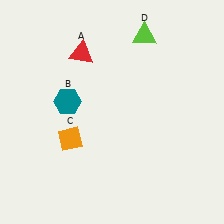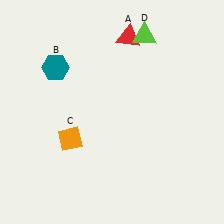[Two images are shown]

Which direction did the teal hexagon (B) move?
The teal hexagon (B) moved up.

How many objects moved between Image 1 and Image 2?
2 objects moved between the two images.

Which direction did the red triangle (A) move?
The red triangle (A) moved right.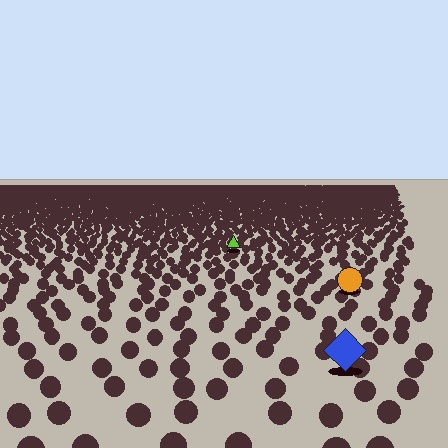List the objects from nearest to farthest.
From nearest to farthest: the blue diamond, the orange circle, the lime triangle.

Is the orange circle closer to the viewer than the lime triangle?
Yes. The orange circle is closer — you can tell from the texture gradient: the ground texture is coarser near it.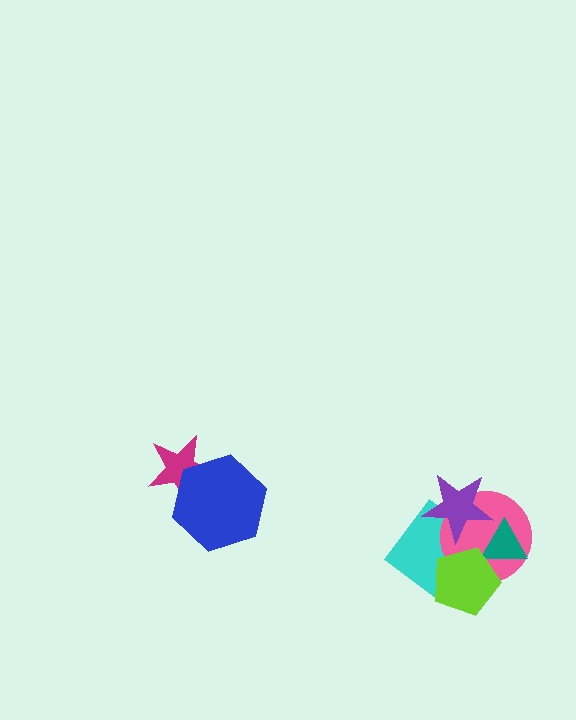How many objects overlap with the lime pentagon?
3 objects overlap with the lime pentagon.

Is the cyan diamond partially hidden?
Yes, it is partially covered by another shape.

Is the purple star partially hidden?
No, no other shape covers it.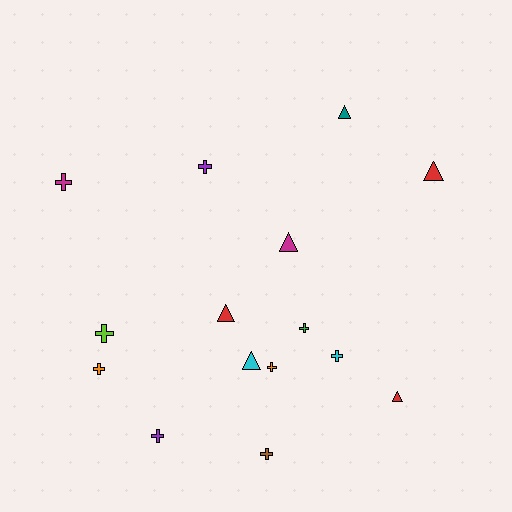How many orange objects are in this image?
There are 2 orange objects.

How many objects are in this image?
There are 15 objects.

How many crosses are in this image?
There are 9 crosses.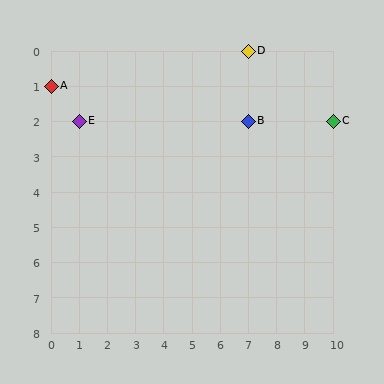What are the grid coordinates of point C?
Point C is at grid coordinates (10, 2).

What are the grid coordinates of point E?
Point E is at grid coordinates (1, 2).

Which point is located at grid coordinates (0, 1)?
Point A is at (0, 1).